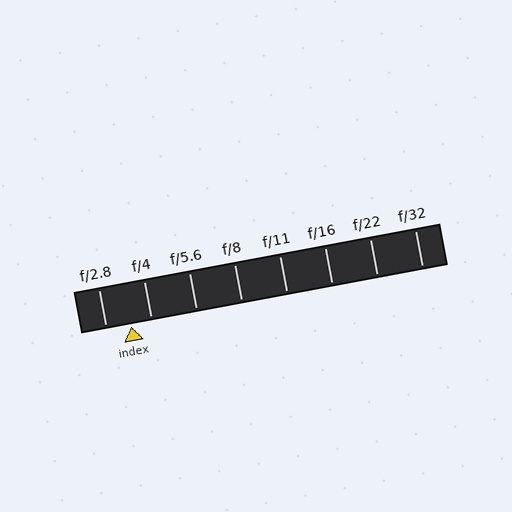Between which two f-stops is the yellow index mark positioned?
The index mark is between f/2.8 and f/4.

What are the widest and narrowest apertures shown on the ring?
The widest aperture shown is f/2.8 and the narrowest is f/32.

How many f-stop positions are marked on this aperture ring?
There are 8 f-stop positions marked.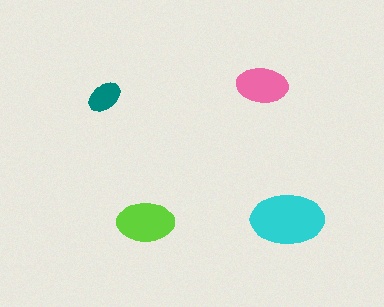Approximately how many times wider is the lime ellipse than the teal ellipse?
About 1.5 times wider.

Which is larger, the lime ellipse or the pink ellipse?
The lime one.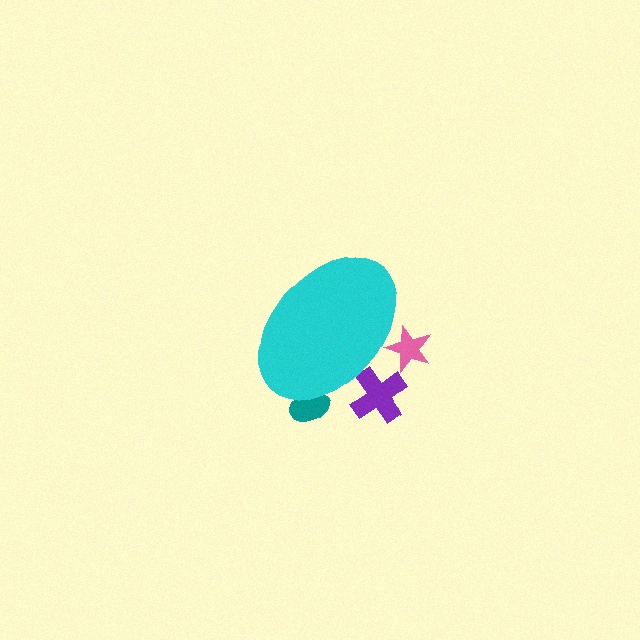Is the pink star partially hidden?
Yes, the pink star is partially hidden behind the cyan ellipse.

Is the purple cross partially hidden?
Yes, the purple cross is partially hidden behind the cyan ellipse.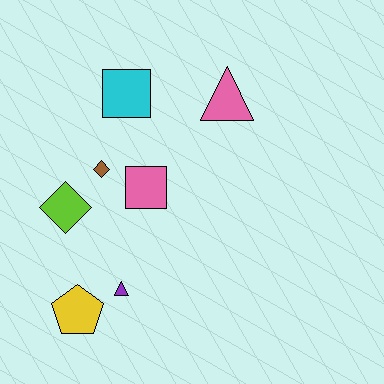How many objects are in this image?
There are 7 objects.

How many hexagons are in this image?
There are no hexagons.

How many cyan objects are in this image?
There is 1 cyan object.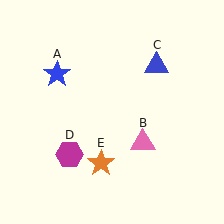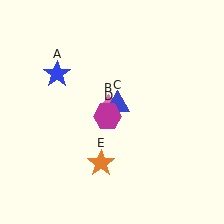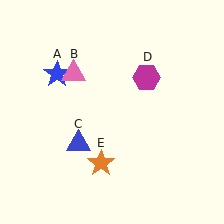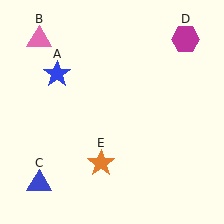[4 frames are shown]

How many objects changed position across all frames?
3 objects changed position: pink triangle (object B), blue triangle (object C), magenta hexagon (object D).